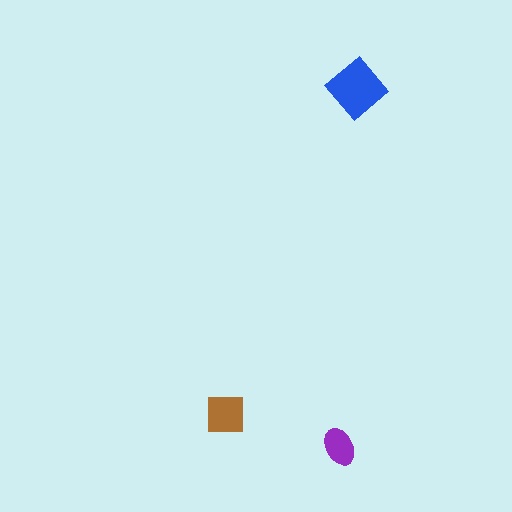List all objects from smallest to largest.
The purple ellipse, the brown square, the blue diamond.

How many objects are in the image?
There are 3 objects in the image.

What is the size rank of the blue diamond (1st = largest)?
1st.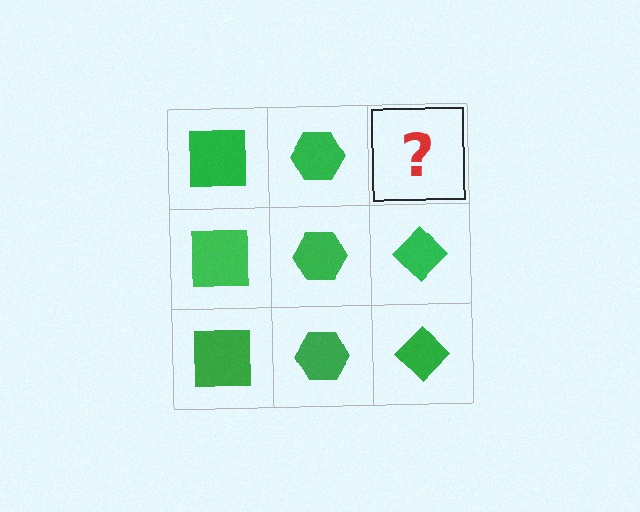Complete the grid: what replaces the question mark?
The question mark should be replaced with a green diamond.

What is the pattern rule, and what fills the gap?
The rule is that each column has a consistent shape. The gap should be filled with a green diamond.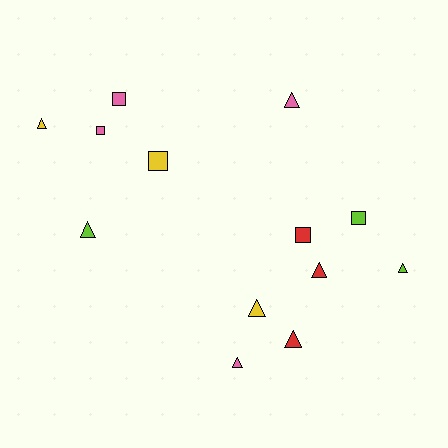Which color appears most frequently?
Pink, with 4 objects.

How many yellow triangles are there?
There are 2 yellow triangles.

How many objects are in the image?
There are 13 objects.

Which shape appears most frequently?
Triangle, with 8 objects.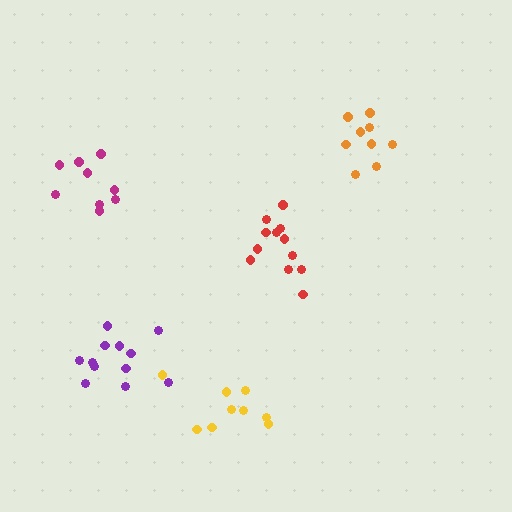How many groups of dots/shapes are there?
There are 5 groups.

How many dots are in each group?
Group 1: 12 dots, Group 2: 9 dots, Group 3: 12 dots, Group 4: 9 dots, Group 5: 9 dots (51 total).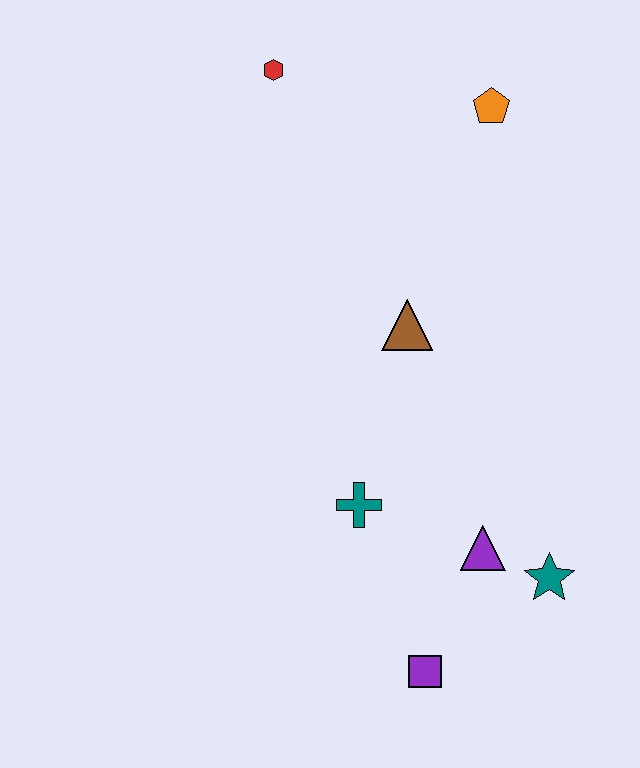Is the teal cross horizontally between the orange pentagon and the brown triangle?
No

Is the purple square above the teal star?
No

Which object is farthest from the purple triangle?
The red hexagon is farthest from the purple triangle.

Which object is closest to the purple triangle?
The teal star is closest to the purple triangle.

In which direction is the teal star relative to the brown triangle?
The teal star is below the brown triangle.